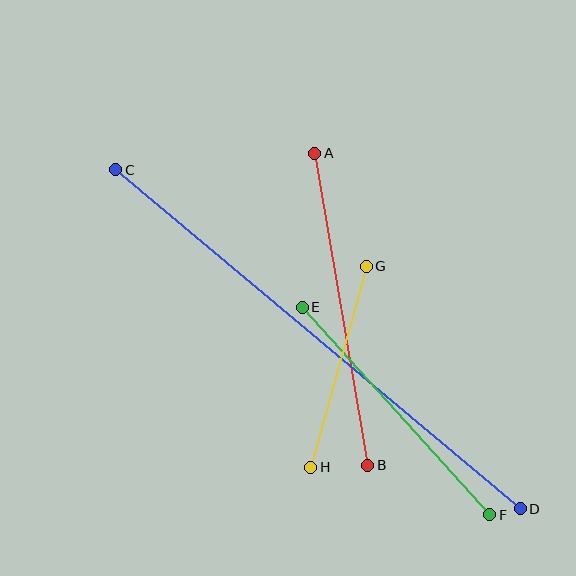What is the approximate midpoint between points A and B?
The midpoint is at approximately (341, 309) pixels.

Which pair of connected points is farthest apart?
Points C and D are farthest apart.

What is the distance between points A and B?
The distance is approximately 316 pixels.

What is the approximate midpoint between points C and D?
The midpoint is at approximately (318, 339) pixels.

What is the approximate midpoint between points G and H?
The midpoint is at approximately (338, 367) pixels.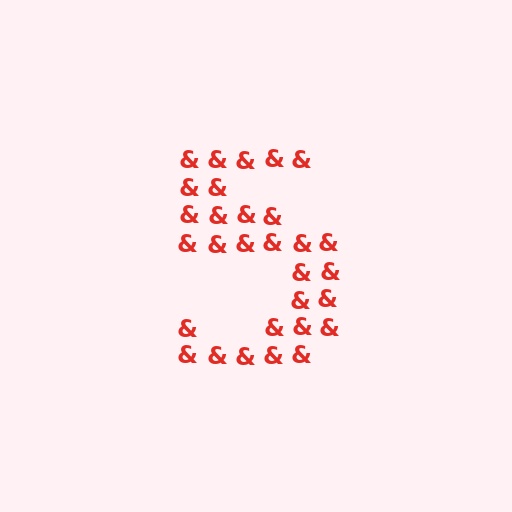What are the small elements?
The small elements are ampersands.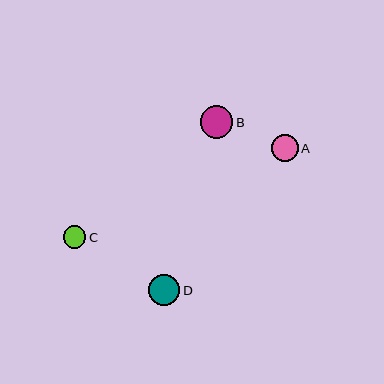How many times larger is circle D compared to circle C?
Circle D is approximately 1.4 times the size of circle C.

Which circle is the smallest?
Circle C is the smallest with a size of approximately 23 pixels.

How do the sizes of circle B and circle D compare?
Circle B and circle D are approximately the same size.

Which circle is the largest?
Circle B is the largest with a size of approximately 32 pixels.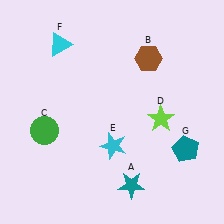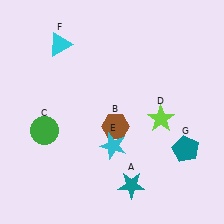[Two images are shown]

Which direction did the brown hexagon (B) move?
The brown hexagon (B) moved down.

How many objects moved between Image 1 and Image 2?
1 object moved between the two images.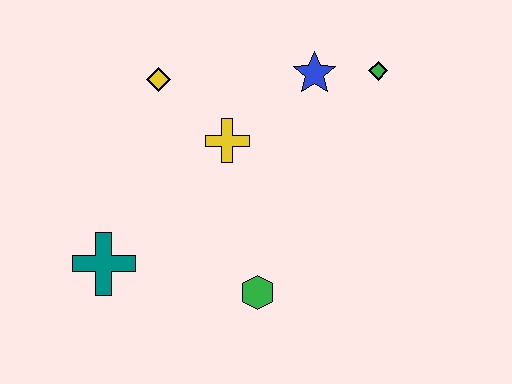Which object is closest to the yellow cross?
The yellow diamond is closest to the yellow cross.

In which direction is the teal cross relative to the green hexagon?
The teal cross is to the left of the green hexagon.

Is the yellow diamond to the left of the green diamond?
Yes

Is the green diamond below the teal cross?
No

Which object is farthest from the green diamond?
The teal cross is farthest from the green diamond.